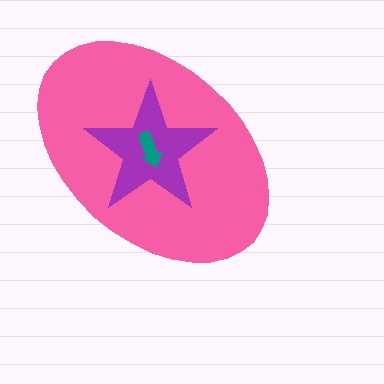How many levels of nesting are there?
3.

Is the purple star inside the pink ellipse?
Yes.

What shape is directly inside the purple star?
The teal arrow.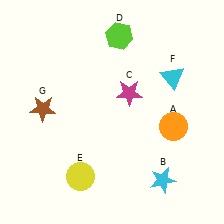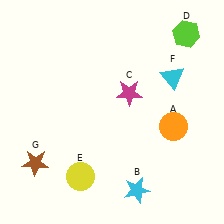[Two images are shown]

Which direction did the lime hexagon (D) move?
The lime hexagon (D) moved right.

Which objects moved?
The objects that moved are: the cyan star (B), the lime hexagon (D), the brown star (G).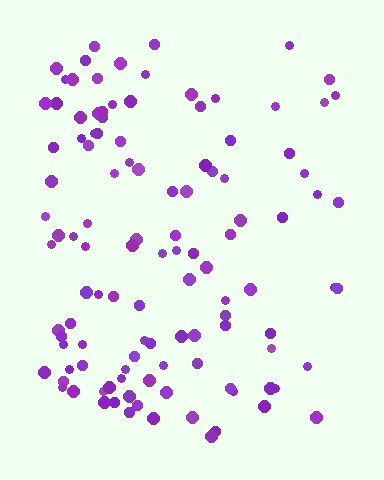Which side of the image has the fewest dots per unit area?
The right.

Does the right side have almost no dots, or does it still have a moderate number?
Still a moderate number, just noticeably fewer than the left.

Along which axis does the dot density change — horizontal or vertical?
Horizontal.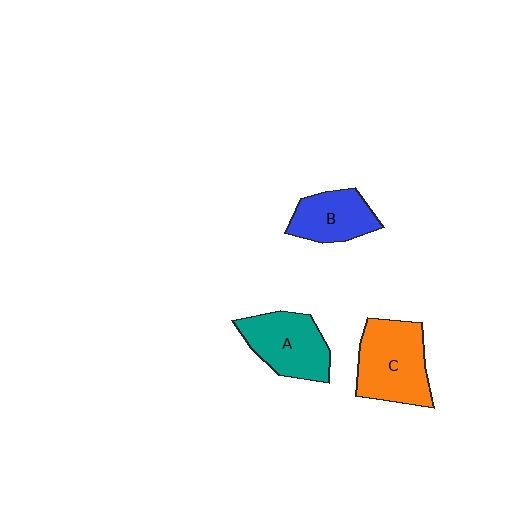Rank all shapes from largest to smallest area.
From largest to smallest: C (orange), A (teal), B (blue).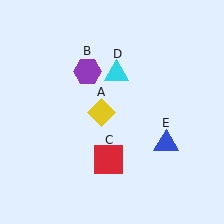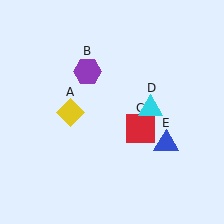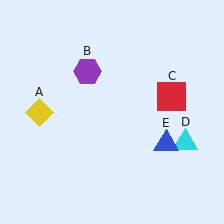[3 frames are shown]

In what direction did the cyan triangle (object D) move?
The cyan triangle (object D) moved down and to the right.